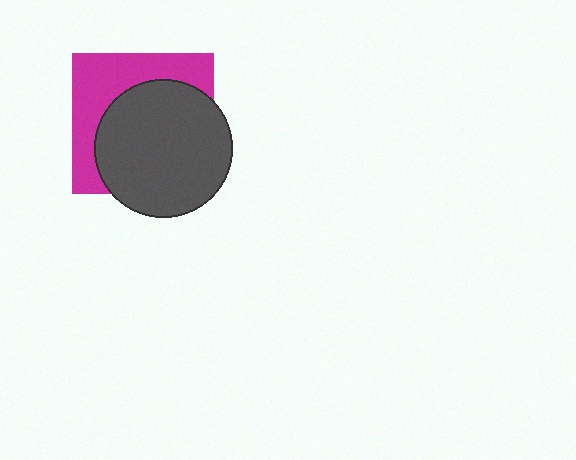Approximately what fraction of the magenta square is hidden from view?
Roughly 61% of the magenta square is hidden behind the dark gray circle.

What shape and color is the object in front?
The object in front is a dark gray circle.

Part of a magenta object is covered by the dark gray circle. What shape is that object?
It is a square.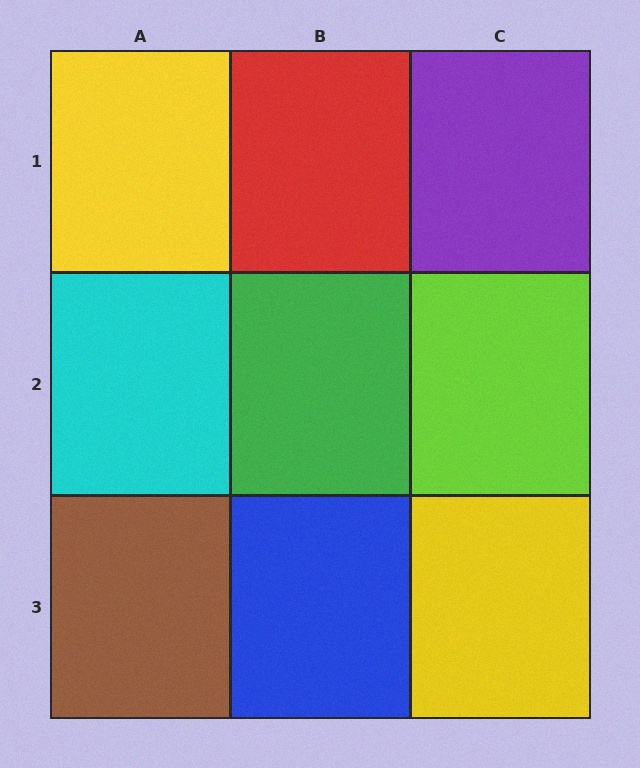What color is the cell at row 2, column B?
Green.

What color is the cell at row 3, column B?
Blue.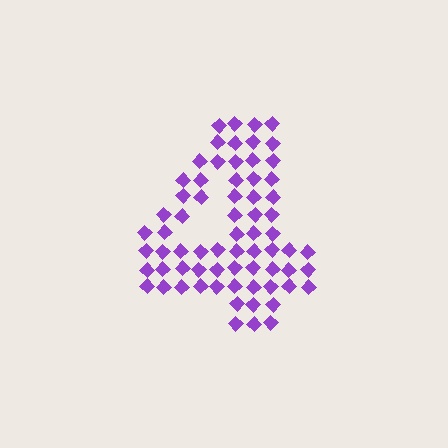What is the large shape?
The large shape is the digit 4.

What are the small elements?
The small elements are diamonds.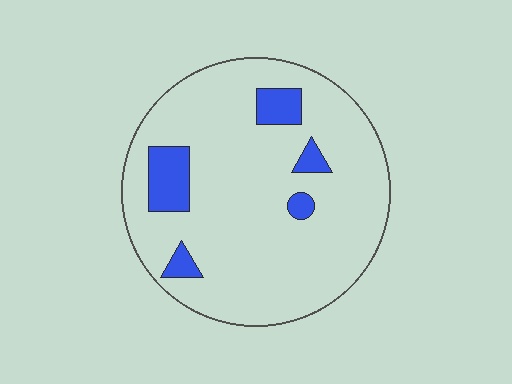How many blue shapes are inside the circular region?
5.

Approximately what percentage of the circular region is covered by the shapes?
Approximately 10%.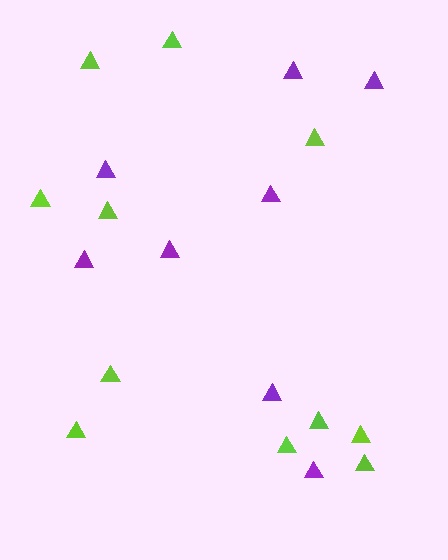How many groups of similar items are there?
There are 2 groups: one group of lime triangles (11) and one group of purple triangles (8).